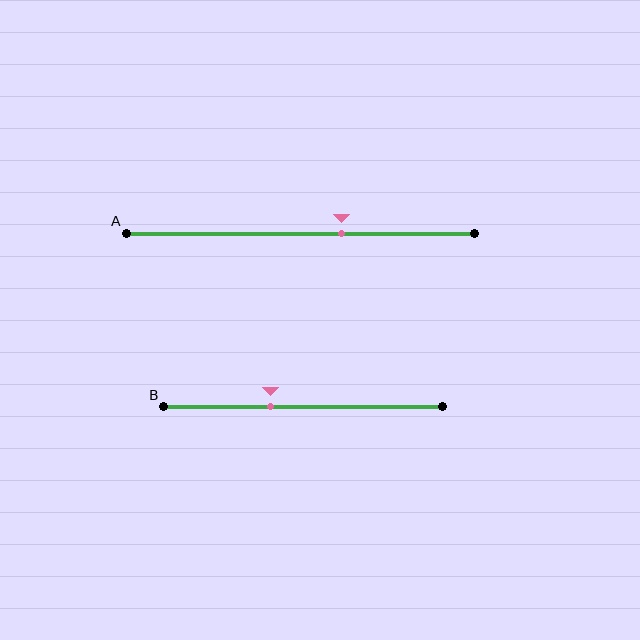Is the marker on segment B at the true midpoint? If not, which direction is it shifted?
No, the marker on segment B is shifted to the left by about 12% of the segment length.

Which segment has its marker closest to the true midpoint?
Segment A has its marker closest to the true midpoint.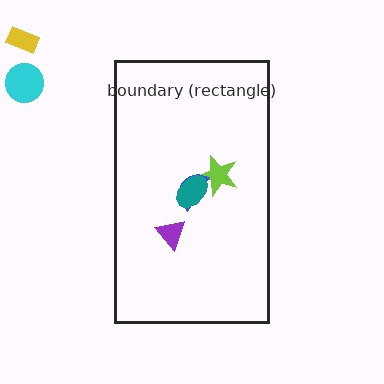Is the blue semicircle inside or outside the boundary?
Inside.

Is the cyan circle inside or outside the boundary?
Outside.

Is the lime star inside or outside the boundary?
Inside.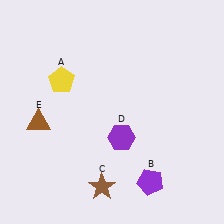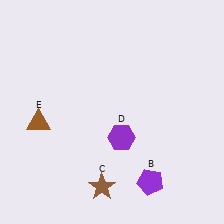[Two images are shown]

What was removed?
The yellow pentagon (A) was removed in Image 2.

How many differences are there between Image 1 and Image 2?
There is 1 difference between the two images.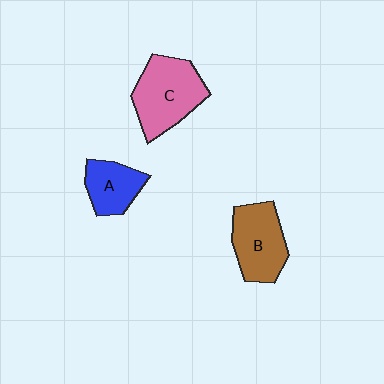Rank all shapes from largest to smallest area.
From largest to smallest: C (pink), B (brown), A (blue).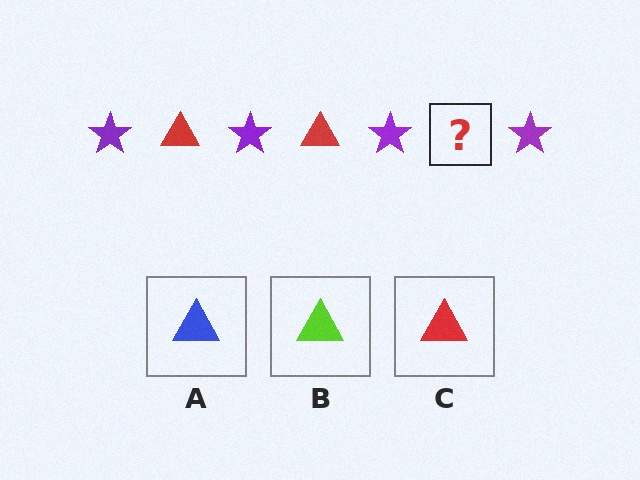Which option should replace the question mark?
Option C.